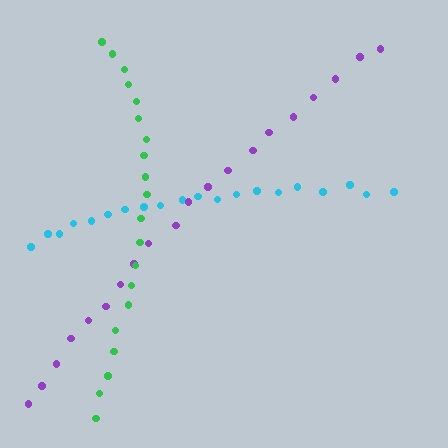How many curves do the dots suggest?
There are 3 distinct paths.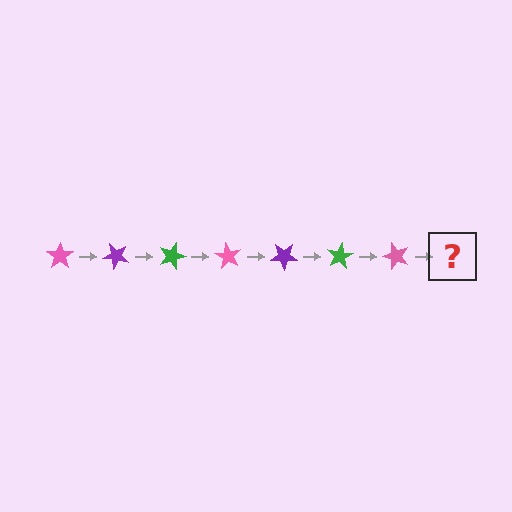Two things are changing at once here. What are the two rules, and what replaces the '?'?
The two rules are that it rotates 45 degrees each step and the color cycles through pink, purple, and green. The '?' should be a purple star, rotated 315 degrees from the start.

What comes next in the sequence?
The next element should be a purple star, rotated 315 degrees from the start.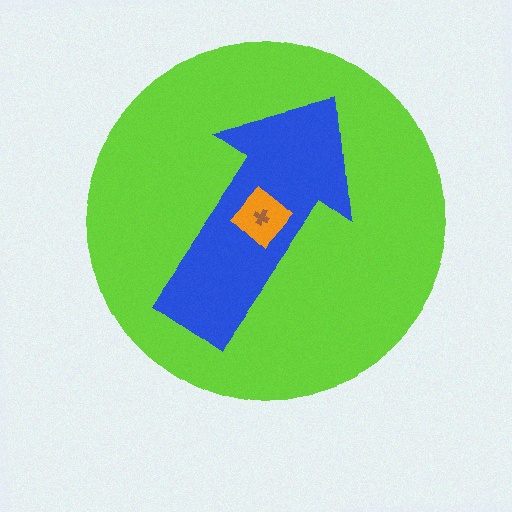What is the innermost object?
The brown cross.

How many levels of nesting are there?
4.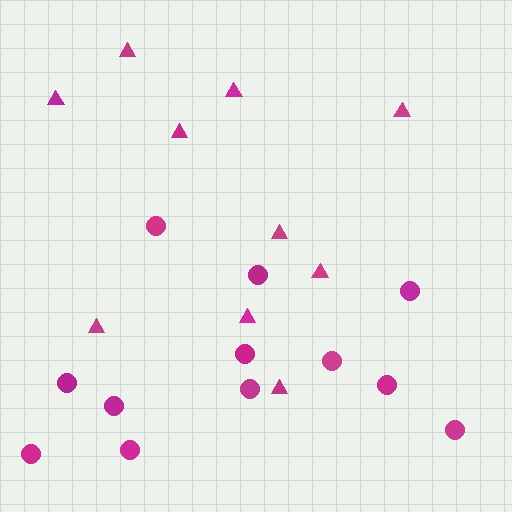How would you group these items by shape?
There are 2 groups: one group of triangles (10) and one group of circles (12).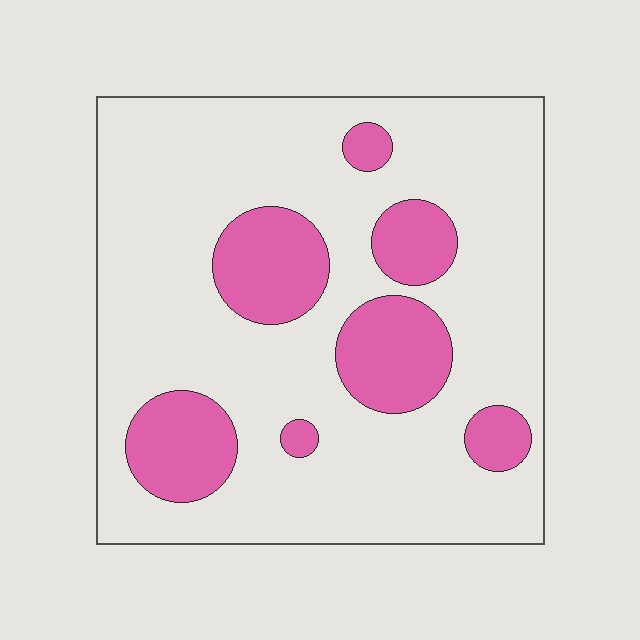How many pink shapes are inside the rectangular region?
7.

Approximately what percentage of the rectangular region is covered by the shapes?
Approximately 20%.